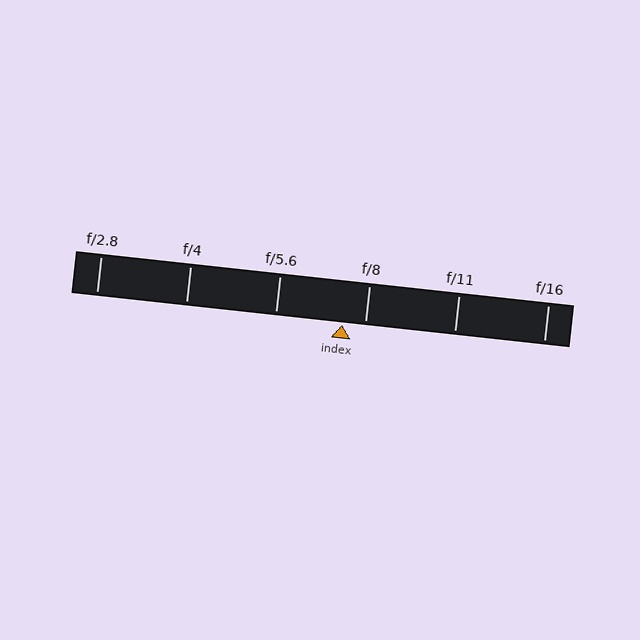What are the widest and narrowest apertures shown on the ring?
The widest aperture shown is f/2.8 and the narrowest is f/16.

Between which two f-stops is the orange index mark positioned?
The index mark is between f/5.6 and f/8.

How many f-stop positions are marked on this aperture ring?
There are 6 f-stop positions marked.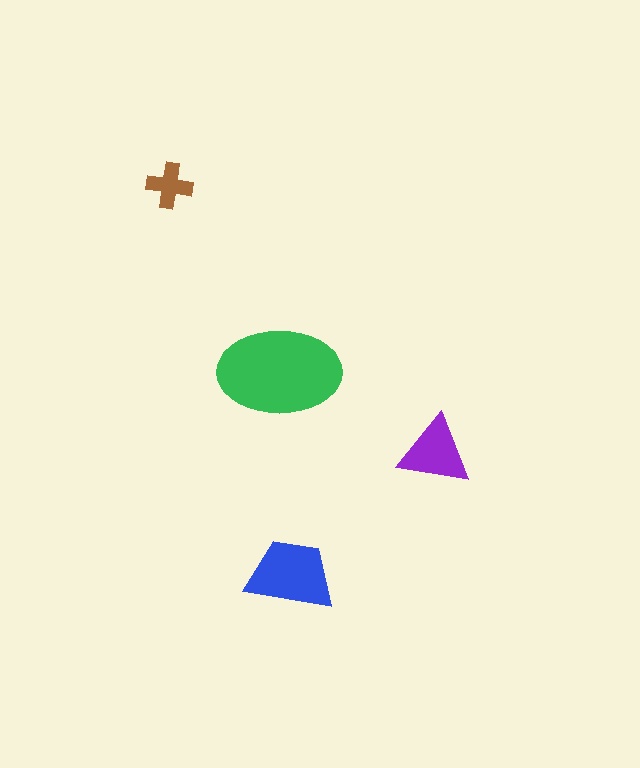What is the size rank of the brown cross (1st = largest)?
4th.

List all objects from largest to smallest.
The green ellipse, the blue trapezoid, the purple triangle, the brown cross.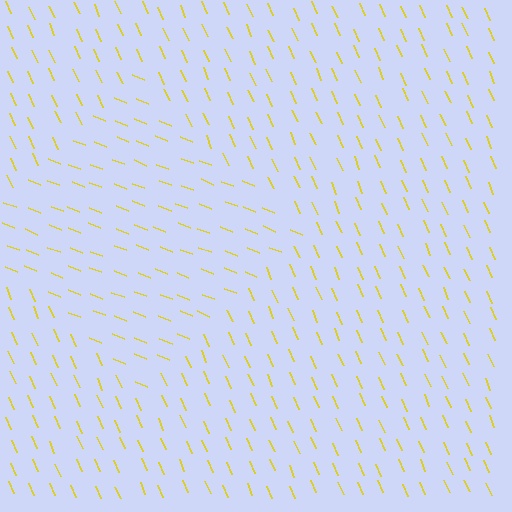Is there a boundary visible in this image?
Yes, there is a texture boundary formed by a change in line orientation.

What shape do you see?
I see a diamond.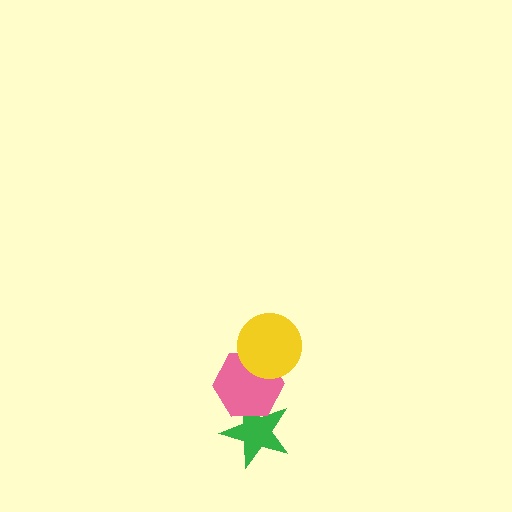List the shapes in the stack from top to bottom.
From top to bottom: the yellow circle, the pink hexagon, the green star.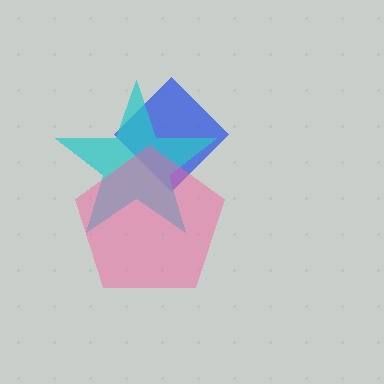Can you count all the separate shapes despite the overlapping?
Yes, there are 3 separate shapes.